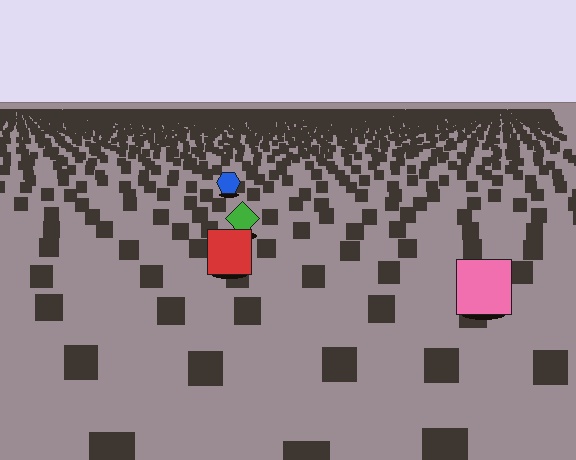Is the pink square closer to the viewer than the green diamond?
Yes. The pink square is closer — you can tell from the texture gradient: the ground texture is coarser near it.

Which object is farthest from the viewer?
The blue hexagon is farthest from the viewer. It appears smaller and the ground texture around it is denser.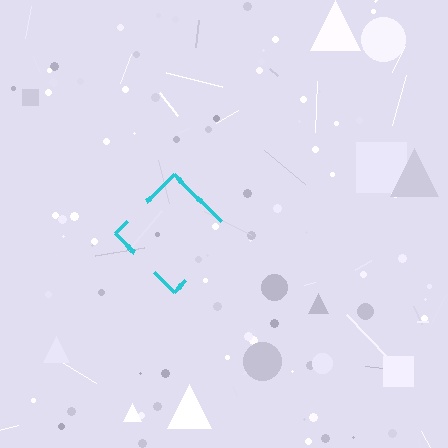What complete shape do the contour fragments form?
The contour fragments form a diamond.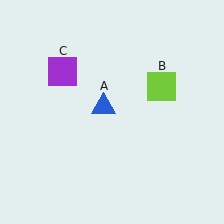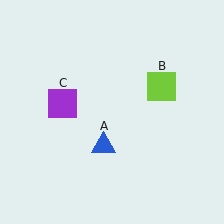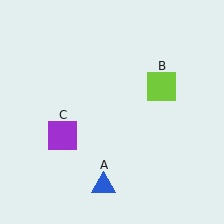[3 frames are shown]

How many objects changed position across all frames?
2 objects changed position: blue triangle (object A), purple square (object C).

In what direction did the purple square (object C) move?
The purple square (object C) moved down.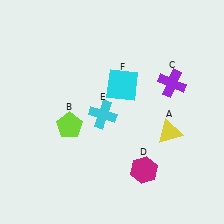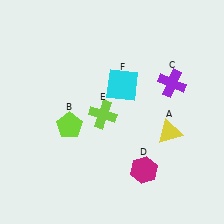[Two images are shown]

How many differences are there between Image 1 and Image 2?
There is 1 difference between the two images.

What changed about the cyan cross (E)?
In Image 1, E is cyan. In Image 2, it changed to lime.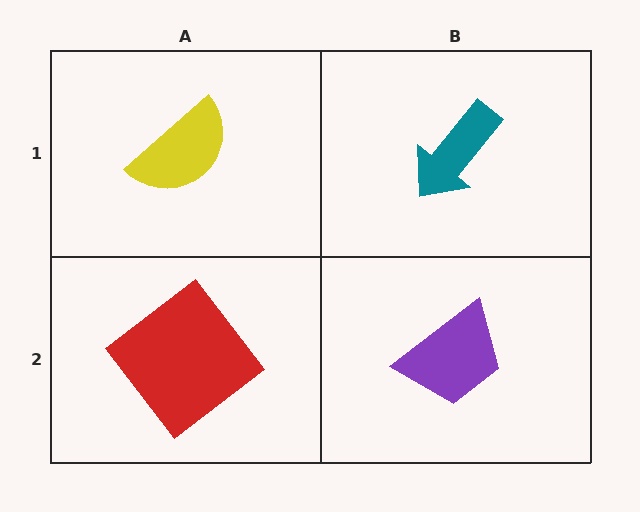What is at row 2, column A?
A red diamond.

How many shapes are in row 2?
2 shapes.